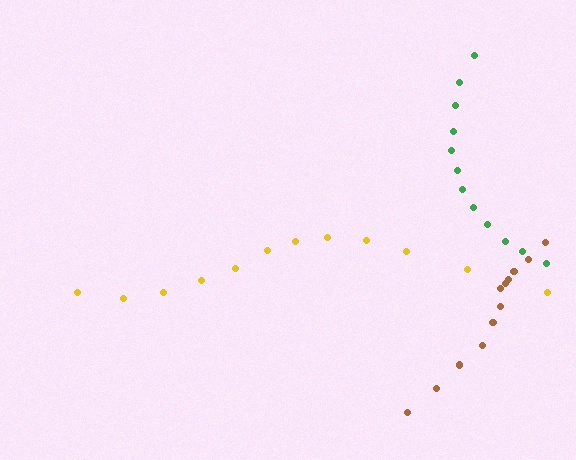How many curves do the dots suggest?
There are 3 distinct paths.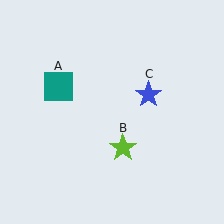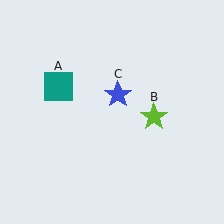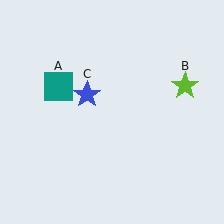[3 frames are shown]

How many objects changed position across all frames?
2 objects changed position: lime star (object B), blue star (object C).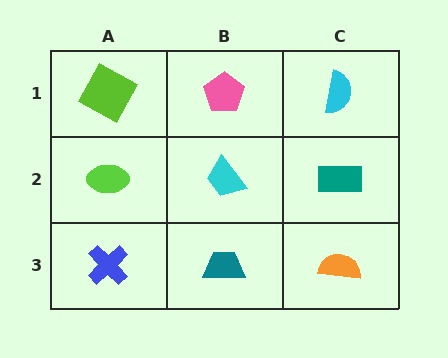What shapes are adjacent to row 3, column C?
A teal rectangle (row 2, column C), a teal trapezoid (row 3, column B).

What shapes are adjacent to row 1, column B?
A cyan trapezoid (row 2, column B), a lime square (row 1, column A), a cyan semicircle (row 1, column C).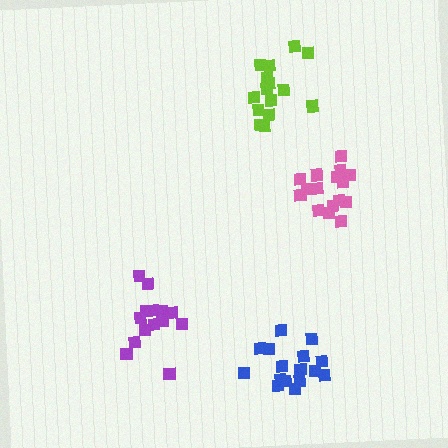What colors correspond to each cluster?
The clusters are colored: pink, blue, purple, lime.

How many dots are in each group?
Group 1: 16 dots, Group 2: 16 dots, Group 3: 14 dots, Group 4: 15 dots (61 total).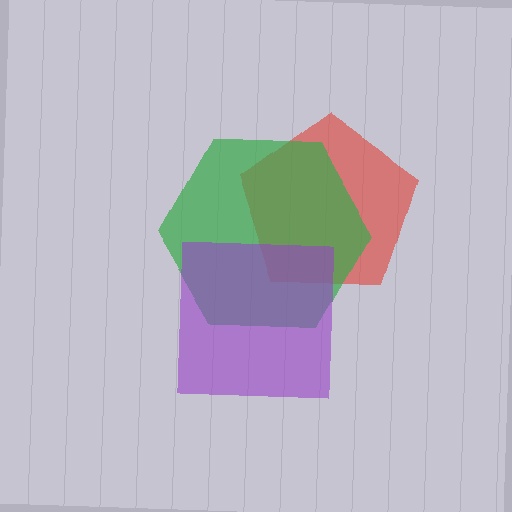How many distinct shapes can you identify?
There are 3 distinct shapes: a red pentagon, a green hexagon, a purple square.